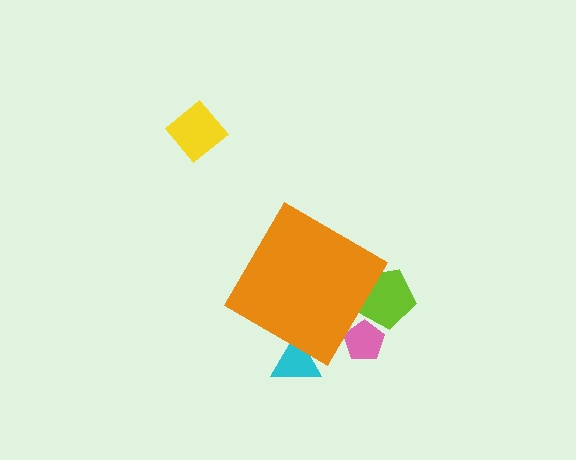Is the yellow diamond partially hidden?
No, the yellow diamond is fully visible.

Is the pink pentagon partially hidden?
Yes, the pink pentagon is partially hidden behind the orange diamond.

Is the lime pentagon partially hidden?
Yes, the lime pentagon is partially hidden behind the orange diamond.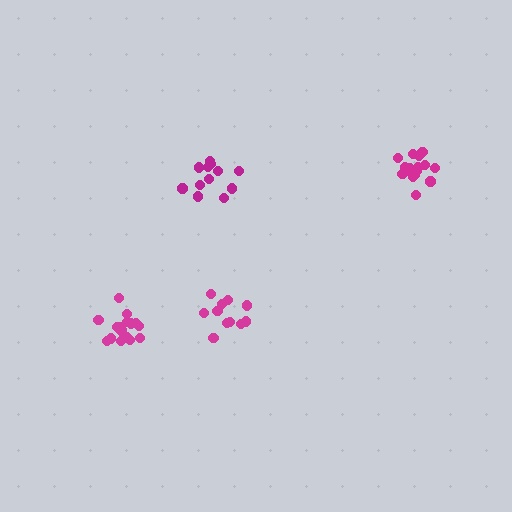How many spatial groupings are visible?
There are 4 spatial groupings.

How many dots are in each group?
Group 1: 17 dots, Group 2: 12 dots, Group 3: 17 dots, Group 4: 11 dots (57 total).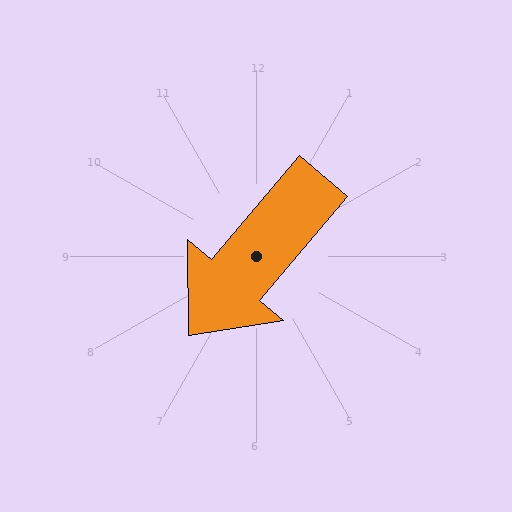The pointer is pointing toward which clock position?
Roughly 7 o'clock.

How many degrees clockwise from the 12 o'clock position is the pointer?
Approximately 220 degrees.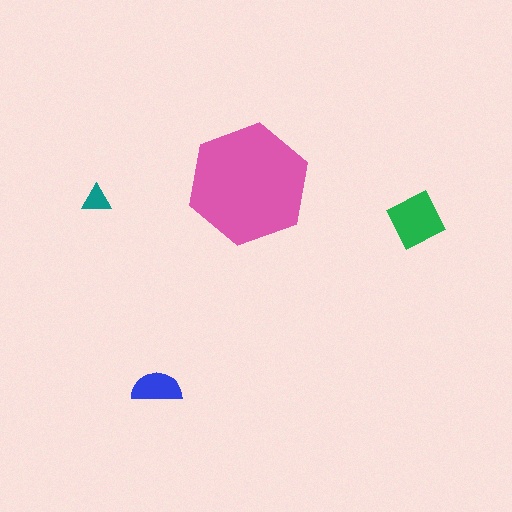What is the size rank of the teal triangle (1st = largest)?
4th.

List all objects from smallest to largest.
The teal triangle, the blue semicircle, the green square, the pink hexagon.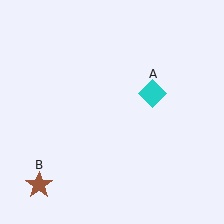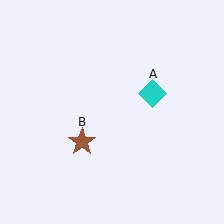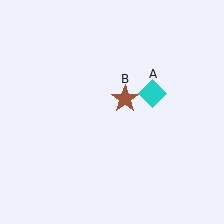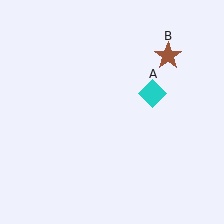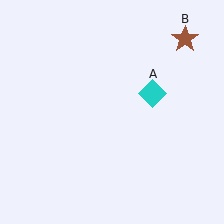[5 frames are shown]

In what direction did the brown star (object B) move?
The brown star (object B) moved up and to the right.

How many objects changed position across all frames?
1 object changed position: brown star (object B).